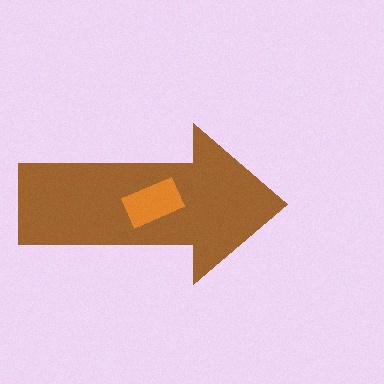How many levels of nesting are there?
2.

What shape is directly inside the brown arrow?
The orange rectangle.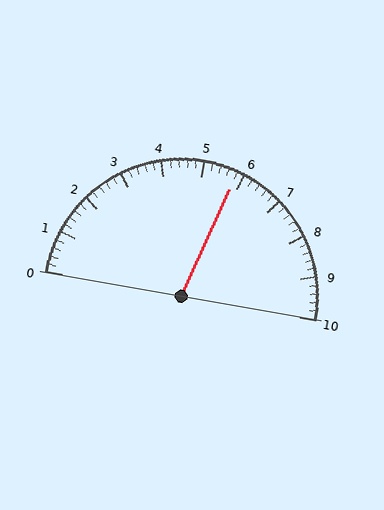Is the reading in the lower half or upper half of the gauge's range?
The reading is in the upper half of the range (0 to 10).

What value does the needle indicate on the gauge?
The needle indicates approximately 5.8.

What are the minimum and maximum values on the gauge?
The gauge ranges from 0 to 10.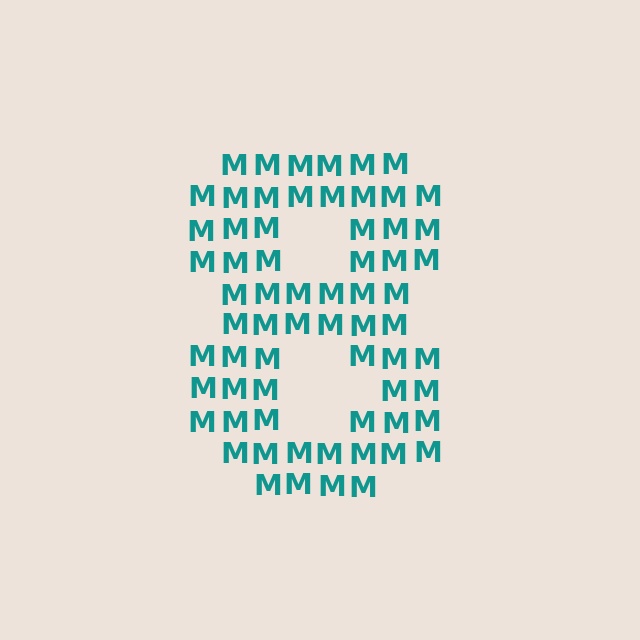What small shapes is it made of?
It is made of small letter M's.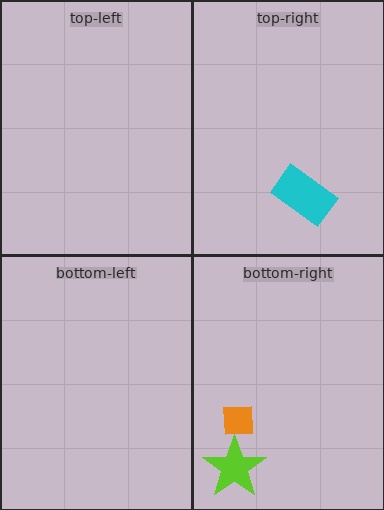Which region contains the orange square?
The bottom-right region.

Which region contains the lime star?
The bottom-right region.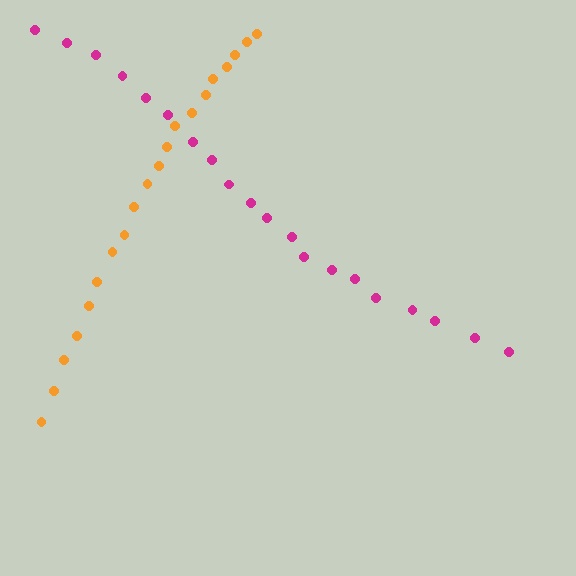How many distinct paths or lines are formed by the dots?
There are 2 distinct paths.